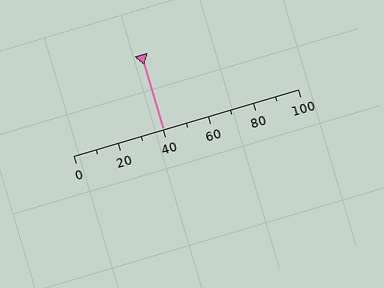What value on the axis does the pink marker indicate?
The marker indicates approximately 40.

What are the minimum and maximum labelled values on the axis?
The axis runs from 0 to 100.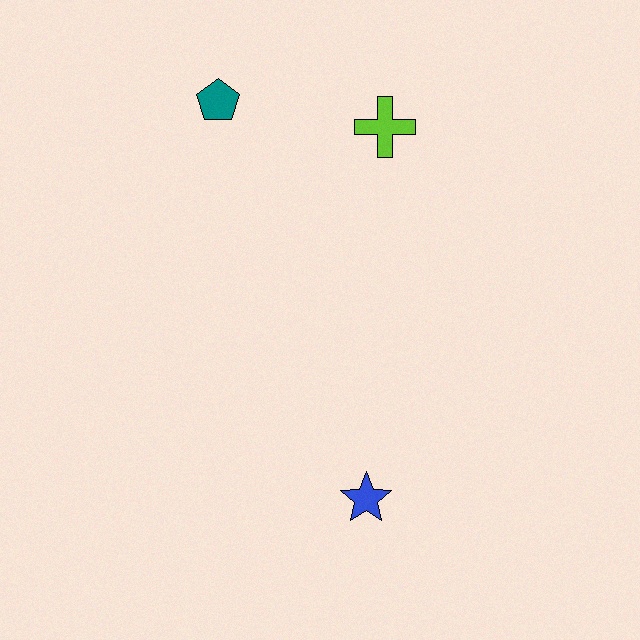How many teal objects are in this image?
There is 1 teal object.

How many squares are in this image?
There are no squares.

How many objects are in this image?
There are 3 objects.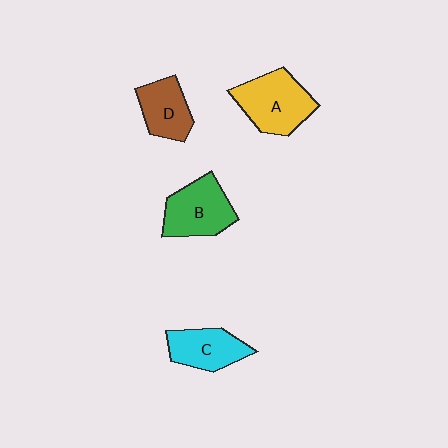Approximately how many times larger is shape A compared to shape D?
Approximately 1.4 times.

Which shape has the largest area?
Shape A (yellow).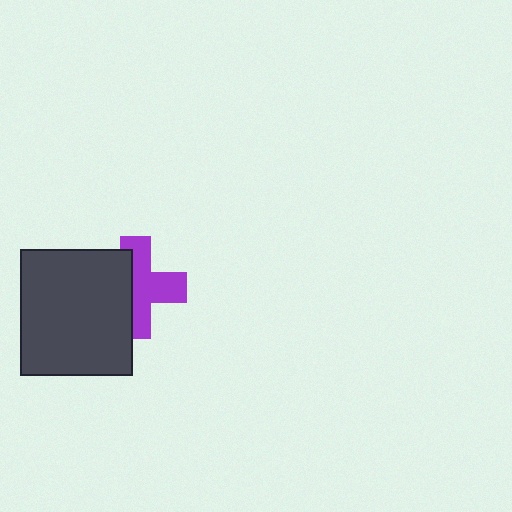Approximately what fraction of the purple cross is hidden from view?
Roughly 42% of the purple cross is hidden behind the dark gray rectangle.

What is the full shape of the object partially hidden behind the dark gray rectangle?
The partially hidden object is a purple cross.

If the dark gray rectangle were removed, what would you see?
You would see the complete purple cross.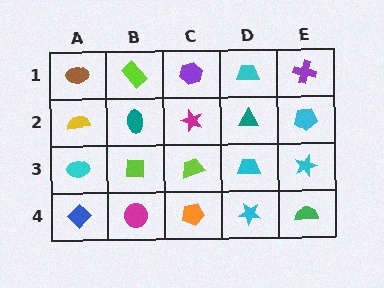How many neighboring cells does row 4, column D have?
3.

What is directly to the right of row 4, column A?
A magenta circle.